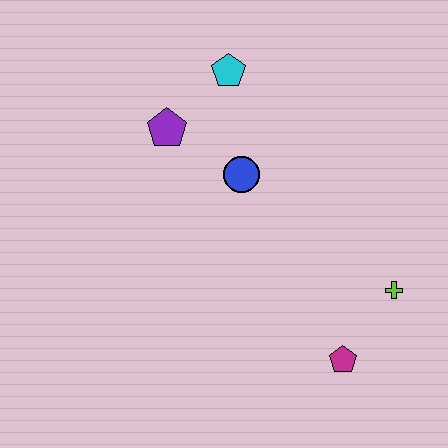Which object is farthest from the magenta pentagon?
The cyan pentagon is farthest from the magenta pentagon.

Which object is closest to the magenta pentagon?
The lime cross is closest to the magenta pentagon.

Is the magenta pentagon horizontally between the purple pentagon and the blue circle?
No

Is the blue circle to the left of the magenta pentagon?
Yes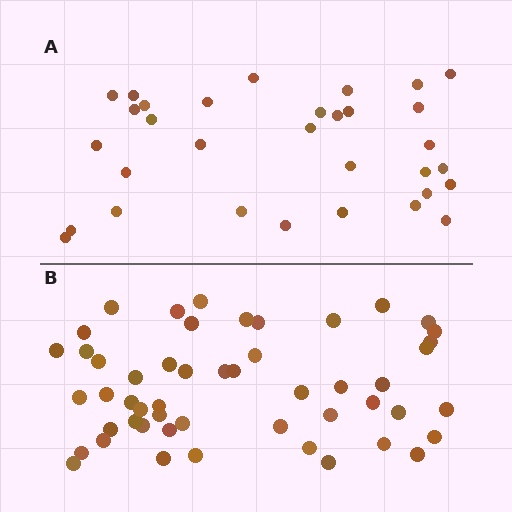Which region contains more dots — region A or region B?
Region B (the bottom region) has more dots.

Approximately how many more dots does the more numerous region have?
Region B has approximately 20 more dots than region A.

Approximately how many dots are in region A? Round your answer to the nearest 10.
About 30 dots. (The exact count is 32, which rounds to 30.)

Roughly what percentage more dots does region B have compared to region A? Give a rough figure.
About 60% more.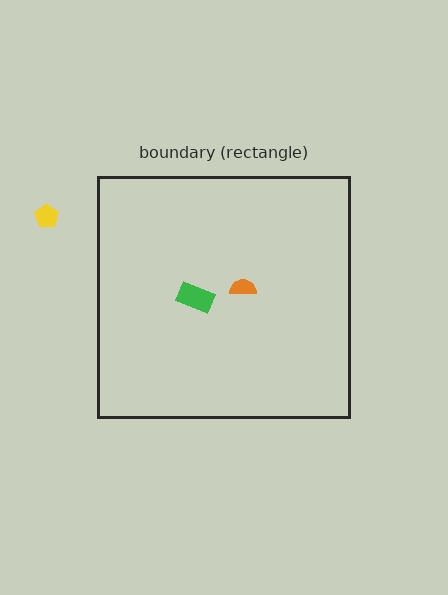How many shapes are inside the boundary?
2 inside, 1 outside.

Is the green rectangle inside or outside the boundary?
Inside.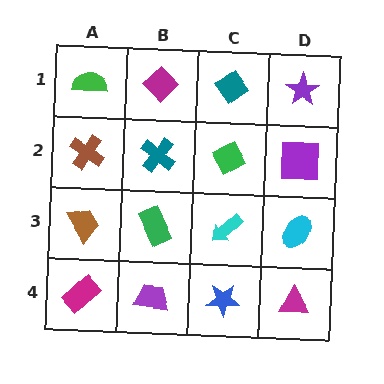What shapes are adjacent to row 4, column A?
A brown trapezoid (row 3, column A), a purple trapezoid (row 4, column B).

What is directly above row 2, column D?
A purple star.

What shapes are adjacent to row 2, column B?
A magenta diamond (row 1, column B), a green rectangle (row 3, column B), a brown cross (row 2, column A), a green diamond (row 2, column C).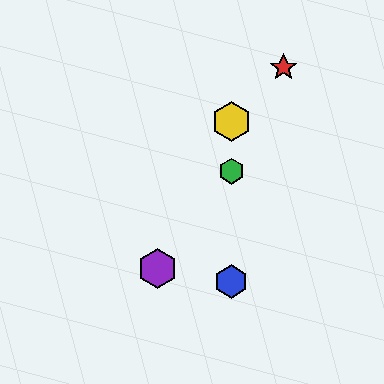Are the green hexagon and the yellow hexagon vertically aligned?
Yes, both are at x≈231.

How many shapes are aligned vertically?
3 shapes (the blue hexagon, the green hexagon, the yellow hexagon) are aligned vertically.